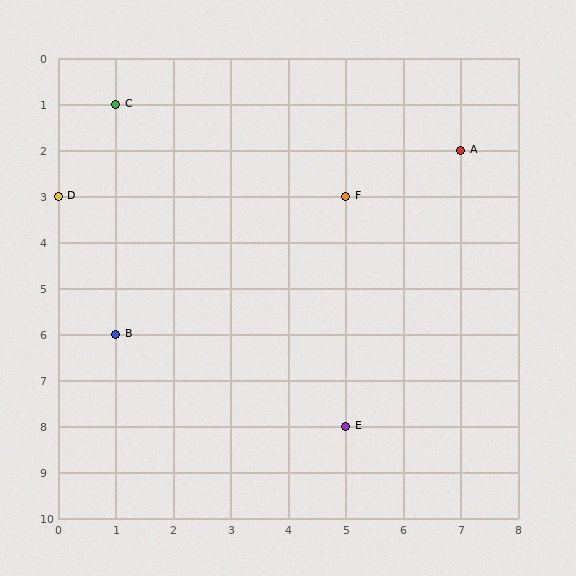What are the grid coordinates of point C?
Point C is at grid coordinates (1, 1).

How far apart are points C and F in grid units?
Points C and F are 4 columns and 2 rows apart (about 4.5 grid units diagonally).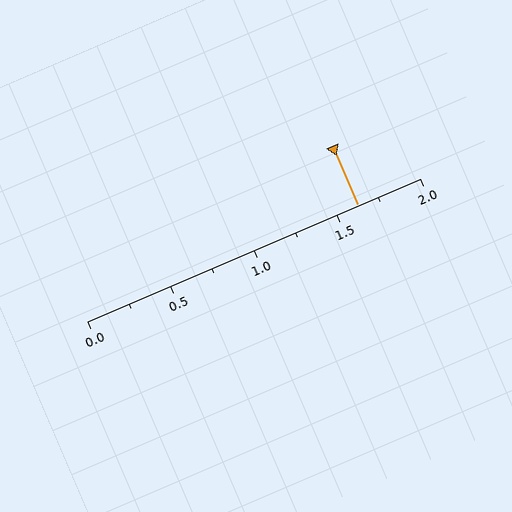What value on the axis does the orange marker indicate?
The marker indicates approximately 1.62.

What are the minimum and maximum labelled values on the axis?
The axis runs from 0.0 to 2.0.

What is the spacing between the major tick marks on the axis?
The major ticks are spaced 0.5 apart.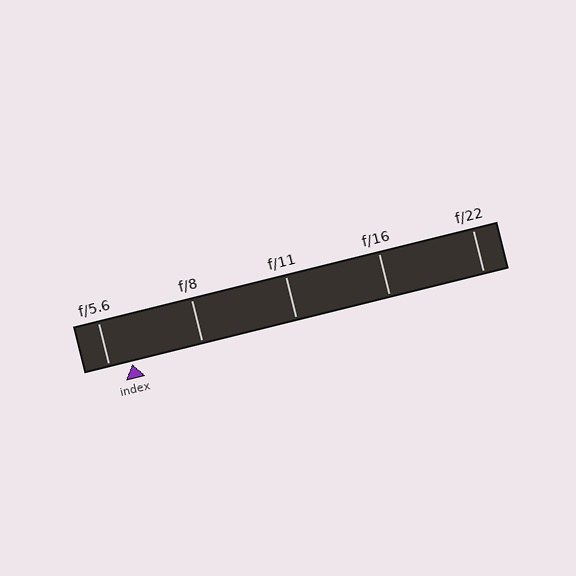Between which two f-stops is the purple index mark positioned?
The index mark is between f/5.6 and f/8.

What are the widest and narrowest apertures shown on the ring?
The widest aperture shown is f/5.6 and the narrowest is f/22.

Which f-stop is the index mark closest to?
The index mark is closest to f/5.6.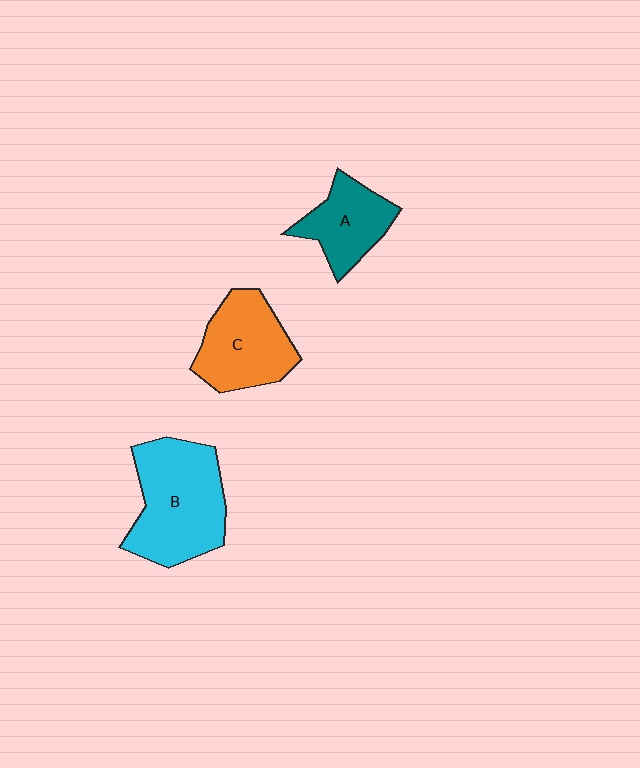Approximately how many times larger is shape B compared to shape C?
Approximately 1.3 times.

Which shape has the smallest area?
Shape A (teal).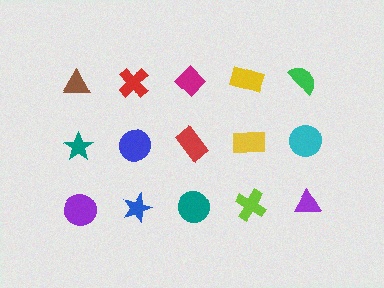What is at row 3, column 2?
A blue star.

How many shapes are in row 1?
5 shapes.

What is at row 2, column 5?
A cyan circle.